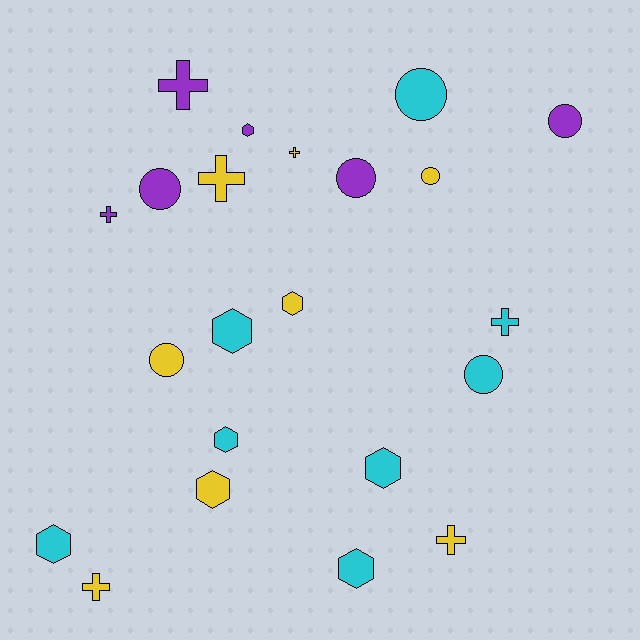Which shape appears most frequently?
Hexagon, with 8 objects.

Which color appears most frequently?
Yellow, with 8 objects.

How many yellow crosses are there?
There are 4 yellow crosses.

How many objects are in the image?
There are 22 objects.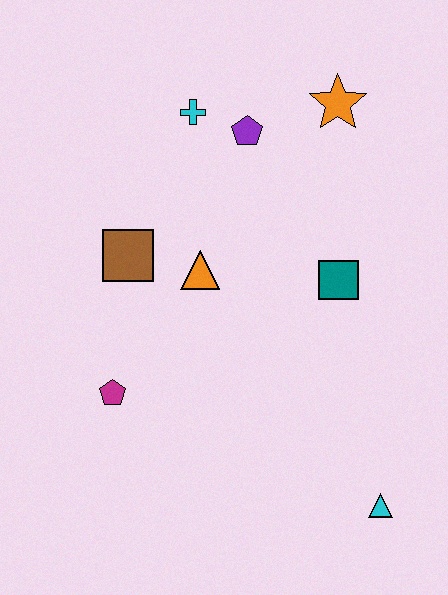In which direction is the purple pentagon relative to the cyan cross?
The purple pentagon is to the right of the cyan cross.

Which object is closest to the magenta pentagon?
The brown square is closest to the magenta pentagon.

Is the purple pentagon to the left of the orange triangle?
No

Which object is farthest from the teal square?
The magenta pentagon is farthest from the teal square.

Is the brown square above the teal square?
Yes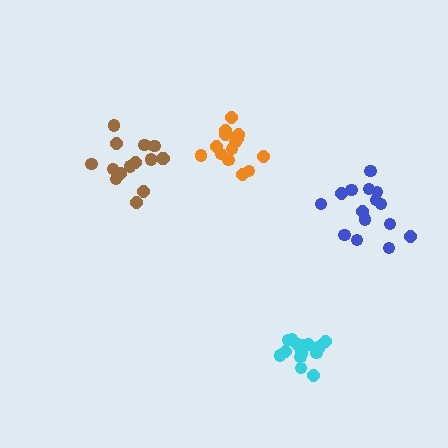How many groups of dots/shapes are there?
There are 4 groups.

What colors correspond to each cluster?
The clusters are colored: cyan, blue, brown, orange.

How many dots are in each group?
Group 1: 15 dots, Group 2: 15 dots, Group 3: 15 dots, Group 4: 14 dots (59 total).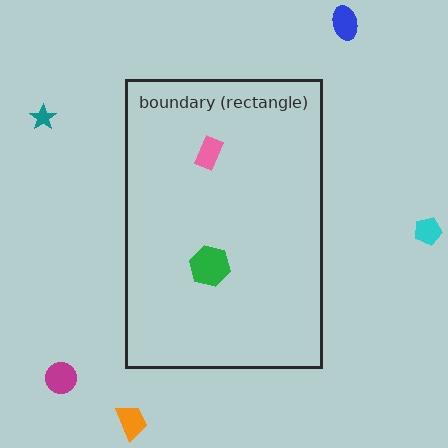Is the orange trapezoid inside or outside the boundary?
Outside.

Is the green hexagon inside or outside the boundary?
Inside.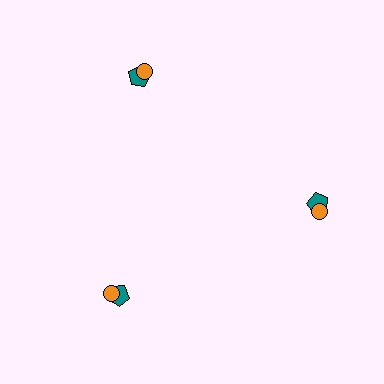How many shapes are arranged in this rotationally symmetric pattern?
There are 6 shapes, arranged in 3 groups of 2.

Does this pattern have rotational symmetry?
Yes, this pattern has 3-fold rotational symmetry. It looks the same after rotating 120 degrees around the center.